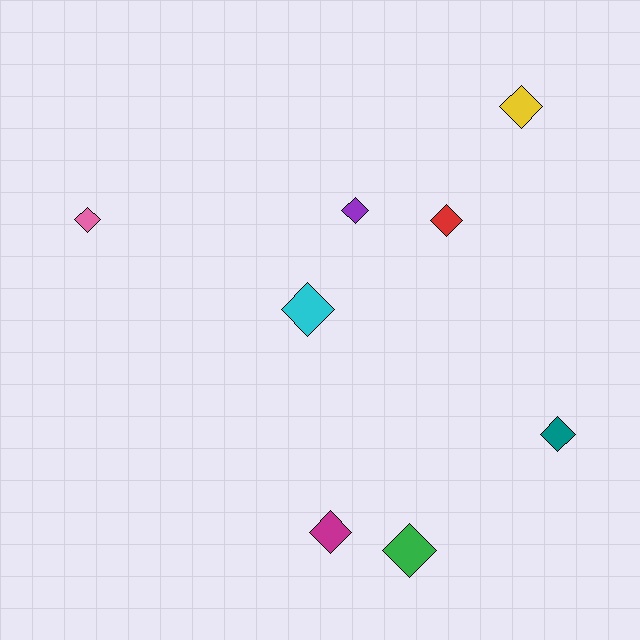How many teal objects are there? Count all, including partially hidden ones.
There is 1 teal object.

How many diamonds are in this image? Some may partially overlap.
There are 8 diamonds.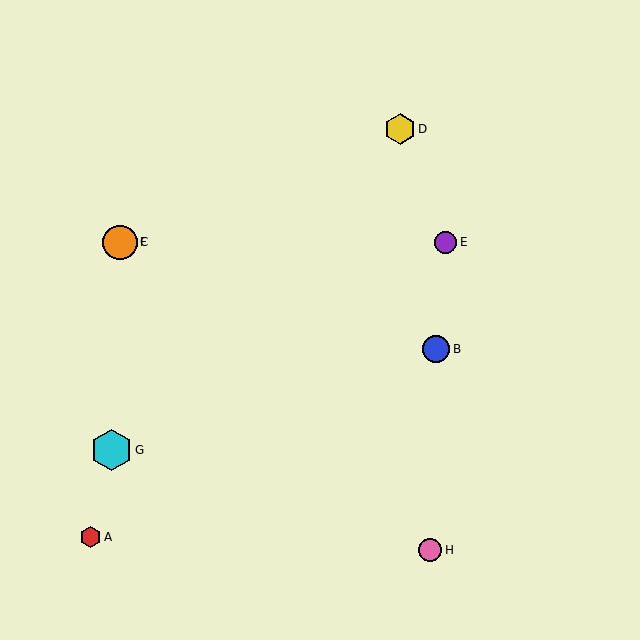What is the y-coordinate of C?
Object C is at y≈242.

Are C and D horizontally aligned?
No, C is at y≈242 and D is at y≈129.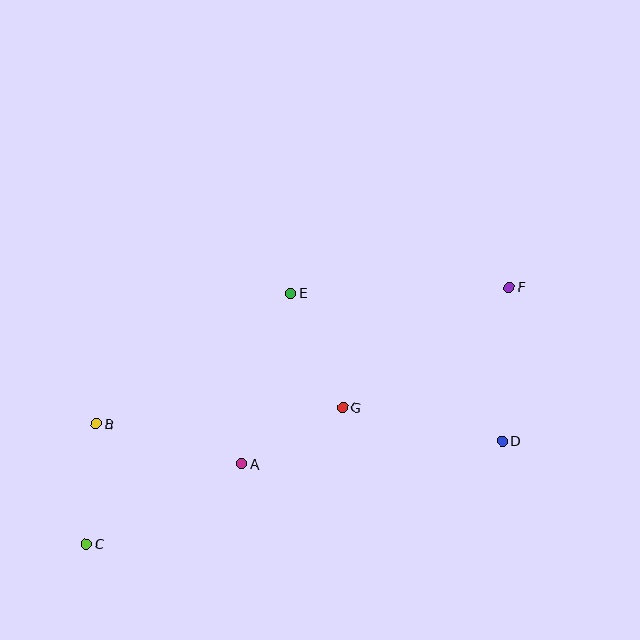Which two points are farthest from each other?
Points C and F are farthest from each other.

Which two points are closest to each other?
Points A and G are closest to each other.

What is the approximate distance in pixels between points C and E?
The distance between C and E is approximately 323 pixels.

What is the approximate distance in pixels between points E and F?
The distance between E and F is approximately 219 pixels.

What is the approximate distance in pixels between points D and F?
The distance between D and F is approximately 154 pixels.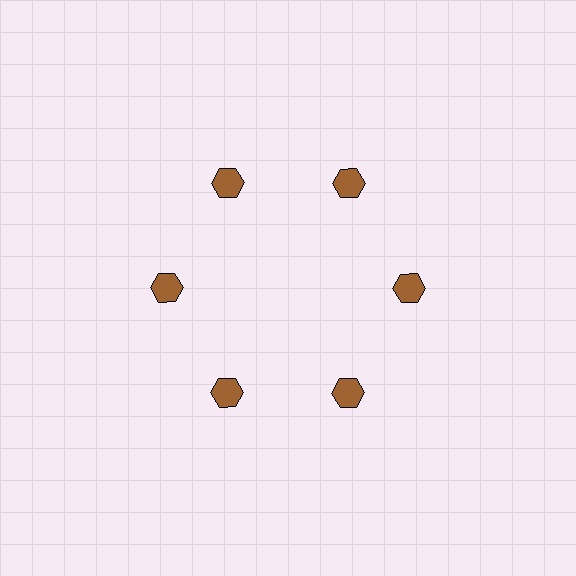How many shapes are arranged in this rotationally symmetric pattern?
There are 6 shapes, arranged in 6 groups of 1.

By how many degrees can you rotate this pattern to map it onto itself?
The pattern maps onto itself every 60 degrees of rotation.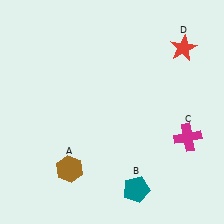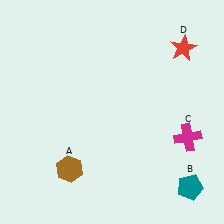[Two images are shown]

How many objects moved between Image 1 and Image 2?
1 object moved between the two images.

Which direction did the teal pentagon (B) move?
The teal pentagon (B) moved right.